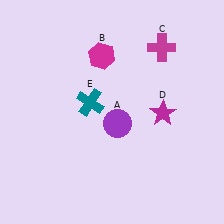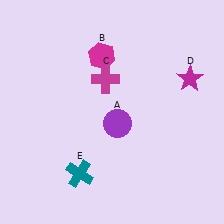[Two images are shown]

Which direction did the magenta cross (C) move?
The magenta cross (C) moved left.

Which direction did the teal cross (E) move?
The teal cross (E) moved down.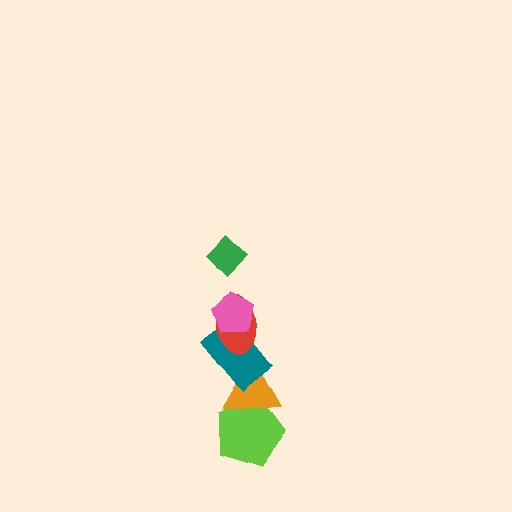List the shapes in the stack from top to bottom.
From top to bottom: the green diamond, the pink pentagon, the red ellipse, the teal rectangle, the orange triangle, the lime pentagon.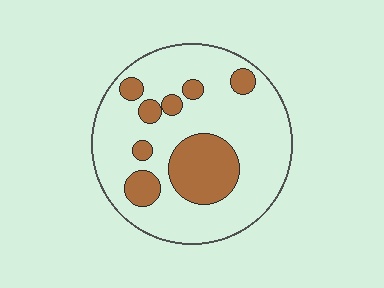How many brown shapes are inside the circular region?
8.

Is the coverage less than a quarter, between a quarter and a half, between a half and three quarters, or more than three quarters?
Less than a quarter.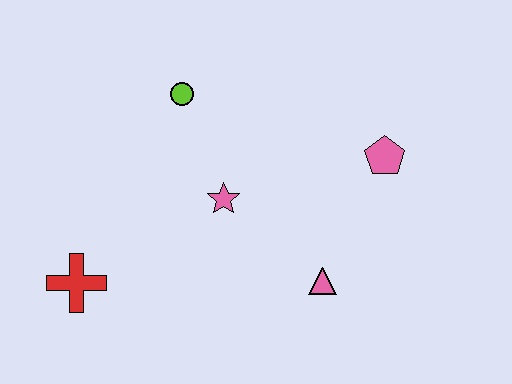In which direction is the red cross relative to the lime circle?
The red cross is below the lime circle.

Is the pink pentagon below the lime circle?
Yes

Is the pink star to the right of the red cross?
Yes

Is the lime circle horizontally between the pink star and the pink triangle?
No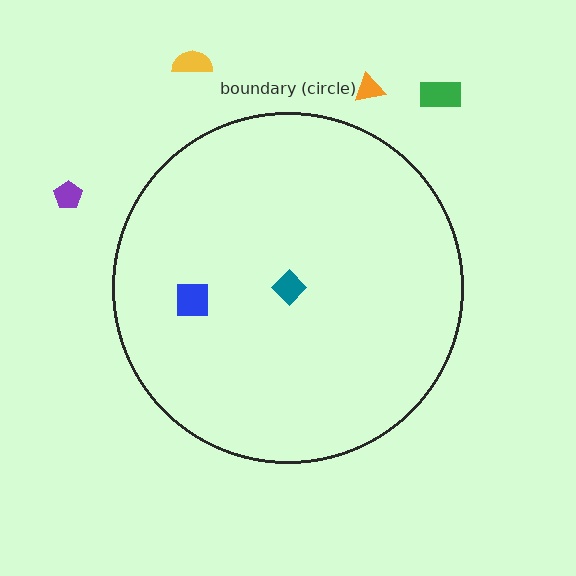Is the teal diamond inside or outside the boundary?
Inside.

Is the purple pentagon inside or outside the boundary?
Outside.